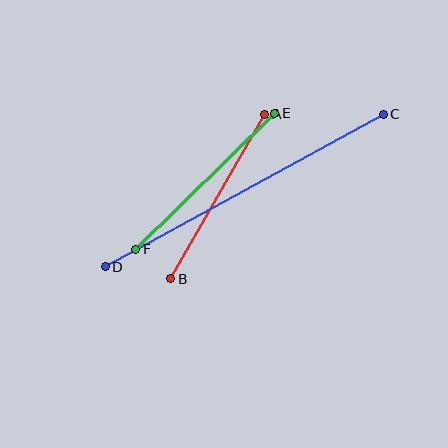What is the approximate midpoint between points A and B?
The midpoint is at approximately (218, 197) pixels.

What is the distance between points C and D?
The distance is approximately 317 pixels.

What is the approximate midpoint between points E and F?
The midpoint is at approximately (205, 181) pixels.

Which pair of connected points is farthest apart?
Points C and D are farthest apart.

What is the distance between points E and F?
The distance is approximately 194 pixels.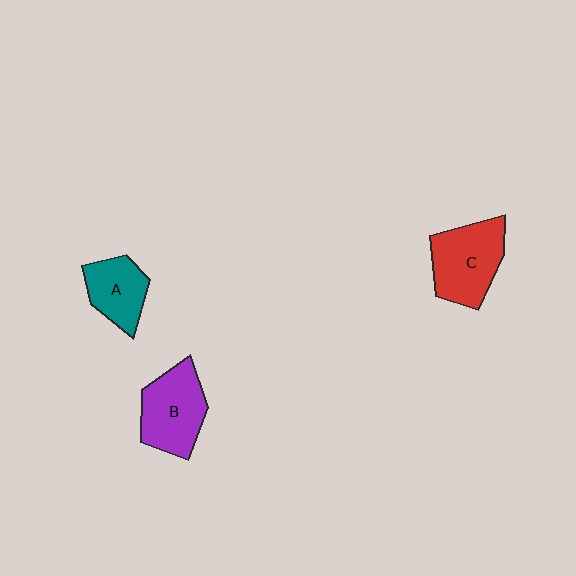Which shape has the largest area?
Shape C (red).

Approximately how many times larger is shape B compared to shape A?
Approximately 1.3 times.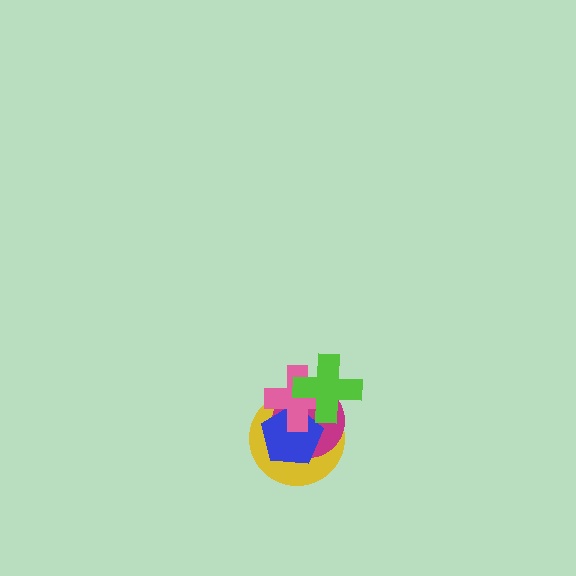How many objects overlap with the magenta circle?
4 objects overlap with the magenta circle.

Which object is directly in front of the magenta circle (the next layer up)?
The blue pentagon is directly in front of the magenta circle.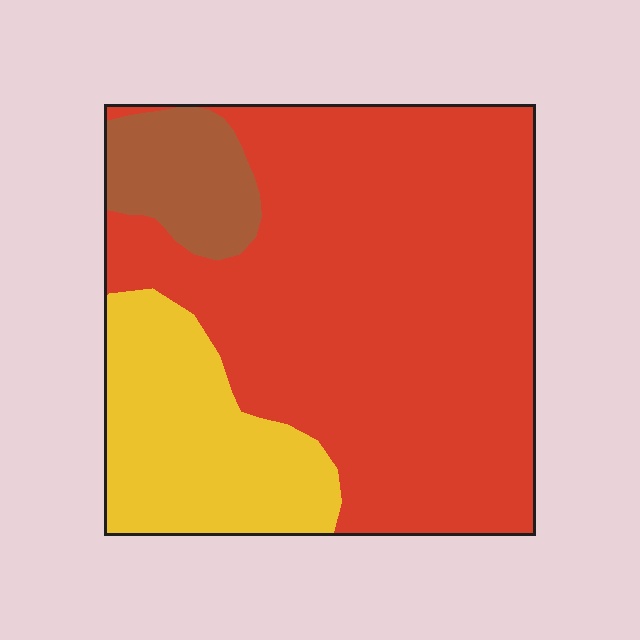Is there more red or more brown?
Red.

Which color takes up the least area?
Brown, at roughly 10%.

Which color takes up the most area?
Red, at roughly 70%.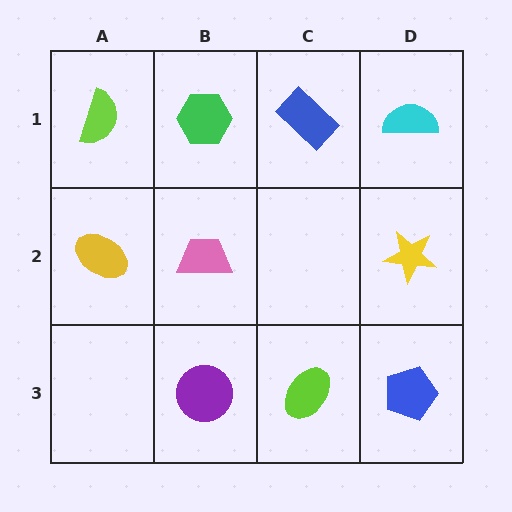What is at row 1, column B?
A green hexagon.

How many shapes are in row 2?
3 shapes.